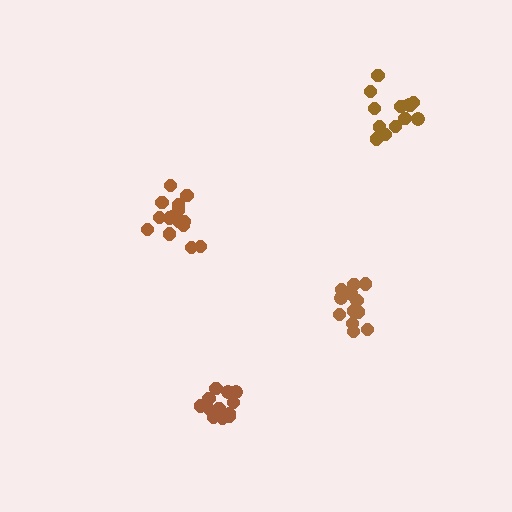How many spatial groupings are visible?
There are 4 spatial groupings.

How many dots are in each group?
Group 1: 13 dots, Group 2: 15 dots, Group 3: 12 dots, Group 4: 13 dots (53 total).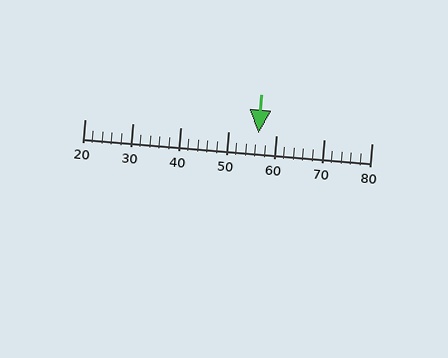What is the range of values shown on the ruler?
The ruler shows values from 20 to 80.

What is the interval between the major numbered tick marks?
The major tick marks are spaced 10 units apart.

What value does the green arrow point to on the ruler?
The green arrow points to approximately 56.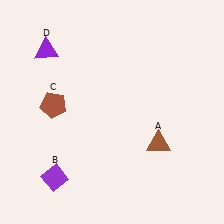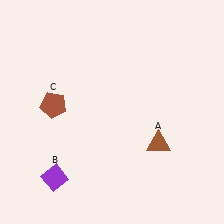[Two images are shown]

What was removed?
The purple triangle (D) was removed in Image 2.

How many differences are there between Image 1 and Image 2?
There is 1 difference between the two images.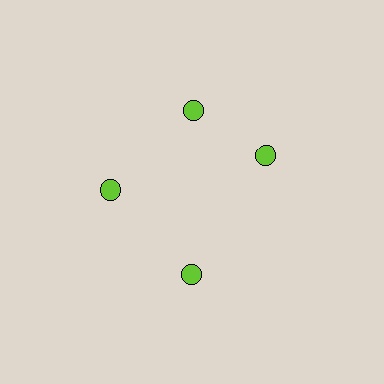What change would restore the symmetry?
The symmetry would be restored by rotating it back into even spacing with its neighbors so that all 4 circles sit at equal angles and equal distance from the center.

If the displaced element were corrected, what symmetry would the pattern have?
It would have 4-fold rotational symmetry — the pattern would map onto itself every 90 degrees.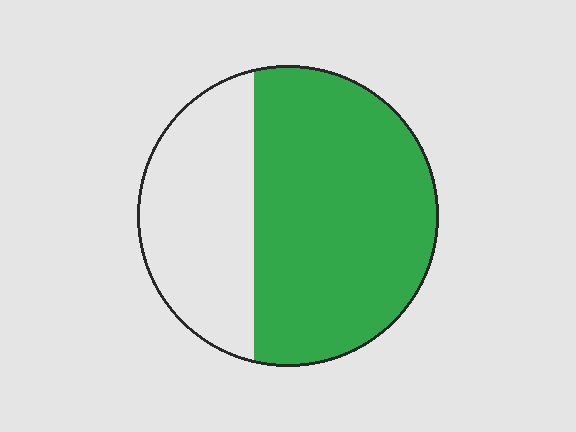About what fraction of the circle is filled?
About five eighths (5/8).